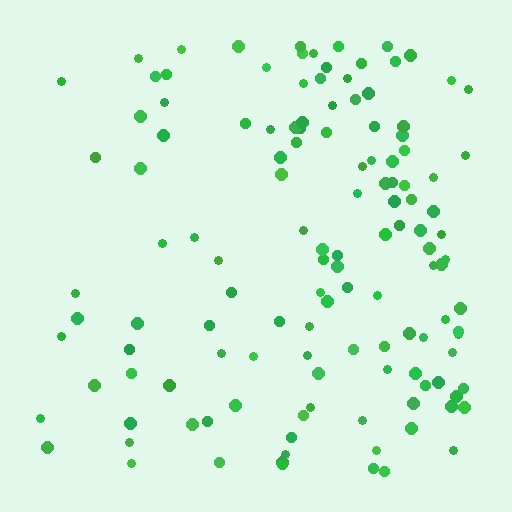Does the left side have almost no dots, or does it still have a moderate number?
Still a moderate number, just noticeably fewer than the right.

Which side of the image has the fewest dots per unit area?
The left.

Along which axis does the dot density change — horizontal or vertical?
Horizontal.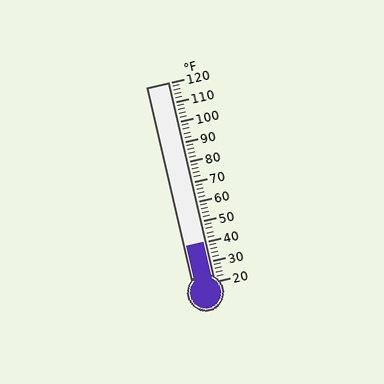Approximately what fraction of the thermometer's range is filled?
The thermometer is filled to approximately 20% of its range.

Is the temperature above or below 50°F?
The temperature is below 50°F.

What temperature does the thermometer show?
The thermometer shows approximately 40°F.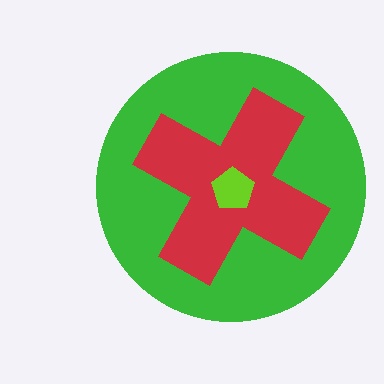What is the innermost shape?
The lime pentagon.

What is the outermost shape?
The green circle.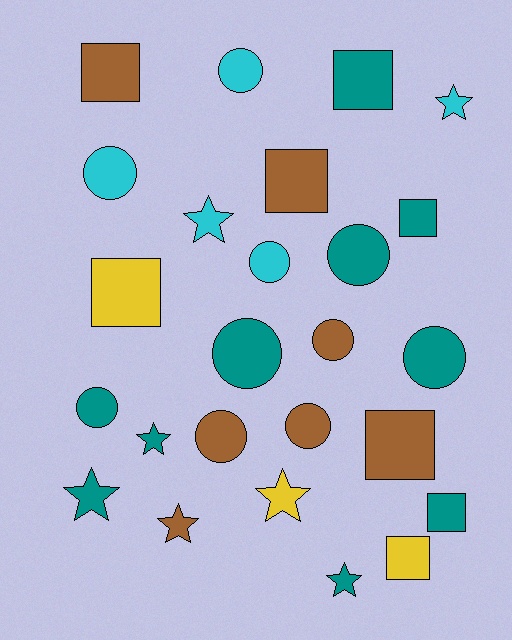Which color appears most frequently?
Teal, with 10 objects.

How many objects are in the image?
There are 25 objects.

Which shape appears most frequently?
Circle, with 10 objects.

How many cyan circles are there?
There are 3 cyan circles.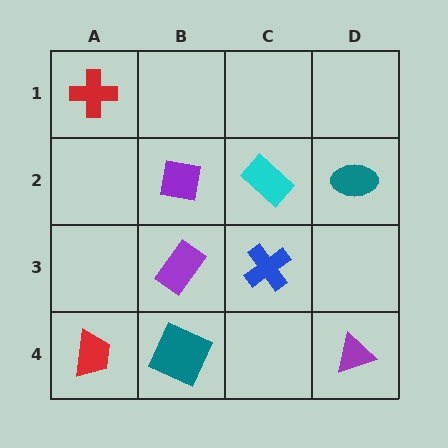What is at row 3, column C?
A blue cross.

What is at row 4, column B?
A teal square.